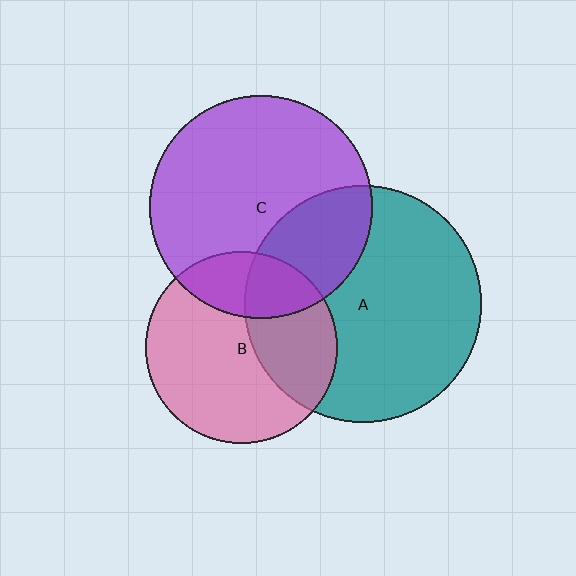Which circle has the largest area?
Circle A (teal).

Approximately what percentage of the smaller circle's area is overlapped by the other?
Approximately 30%.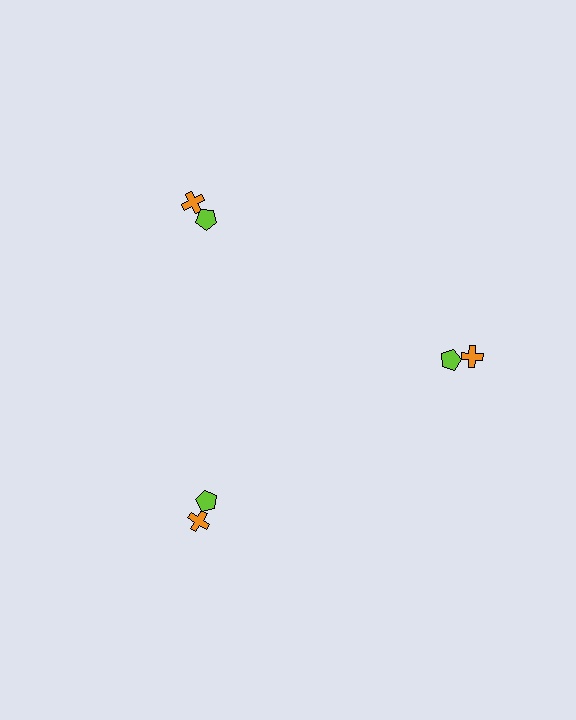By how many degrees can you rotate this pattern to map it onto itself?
The pattern maps onto itself every 120 degrees of rotation.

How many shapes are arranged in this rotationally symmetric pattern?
There are 6 shapes, arranged in 3 groups of 2.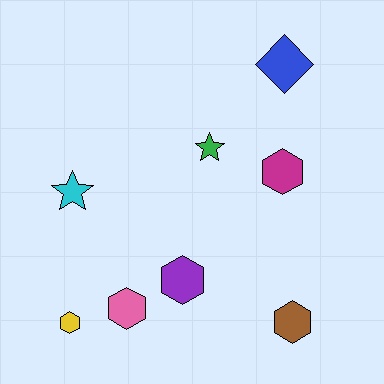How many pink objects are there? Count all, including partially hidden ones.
There is 1 pink object.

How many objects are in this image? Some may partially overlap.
There are 8 objects.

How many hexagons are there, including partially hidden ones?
There are 5 hexagons.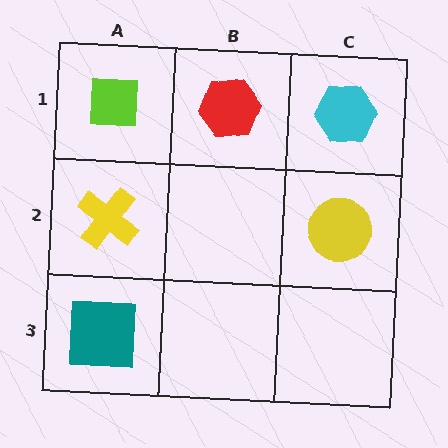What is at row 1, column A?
A lime square.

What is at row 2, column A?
A yellow cross.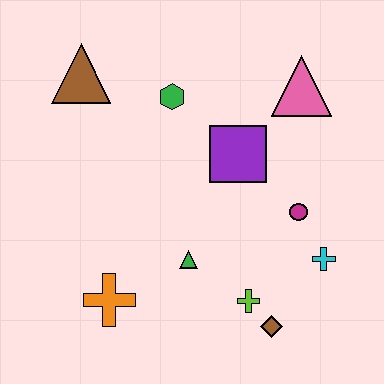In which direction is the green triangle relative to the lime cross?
The green triangle is to the left of the lime cross.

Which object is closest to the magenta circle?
The cyan cross is closest to the magenta circle.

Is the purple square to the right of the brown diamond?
No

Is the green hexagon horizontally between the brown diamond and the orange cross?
Yes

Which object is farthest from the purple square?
The orange cross is farthest from the purple square.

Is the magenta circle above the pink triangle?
No